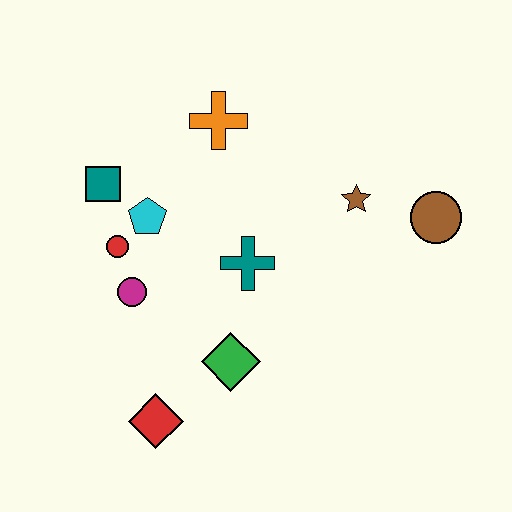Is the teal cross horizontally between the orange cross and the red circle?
No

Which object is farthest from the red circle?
The brown circle is farthest from the red circle.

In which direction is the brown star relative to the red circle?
The brown star is to the right of the red circle.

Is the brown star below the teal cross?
No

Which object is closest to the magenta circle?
The red circle is closest to the magenta circle.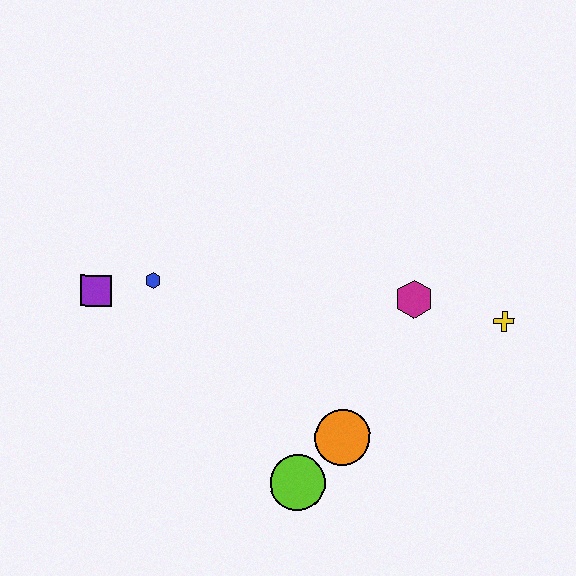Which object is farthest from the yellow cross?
The purple square is farthest from the yellow cross.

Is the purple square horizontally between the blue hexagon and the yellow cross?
No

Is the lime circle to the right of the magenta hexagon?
No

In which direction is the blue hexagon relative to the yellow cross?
The blue hexagon is to the left of the yellow cross.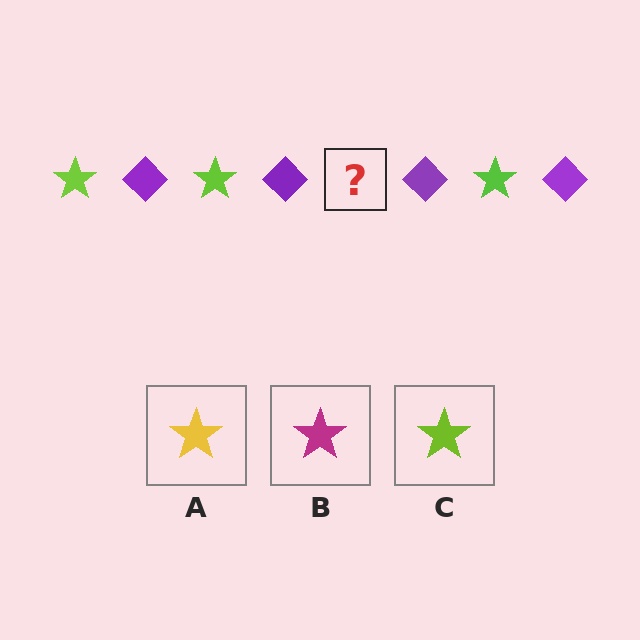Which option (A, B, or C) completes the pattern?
C.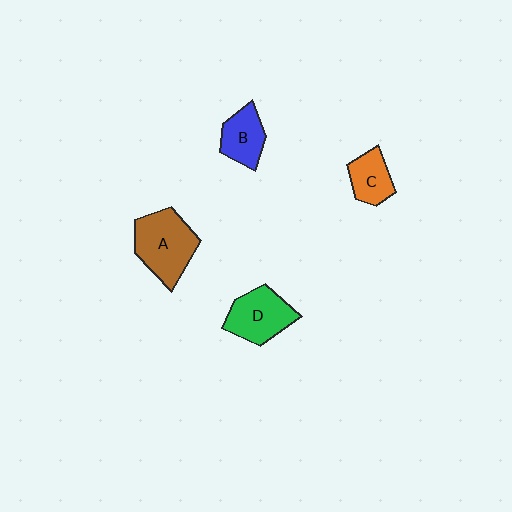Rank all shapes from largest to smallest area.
From largest to smallest: A (brown), D (green), B (blue), C (orange).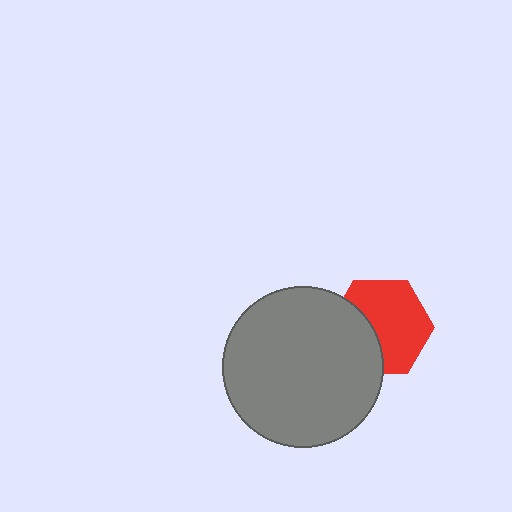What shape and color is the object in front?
The object in front is a gray circle.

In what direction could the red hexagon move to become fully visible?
The red hexagon could move right. That would shift it out from behind the gray circle entirely.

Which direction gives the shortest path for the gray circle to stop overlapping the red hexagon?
Moving left gives the shortest separation.